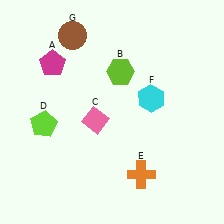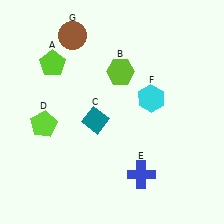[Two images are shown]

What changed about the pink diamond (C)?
In Image 1, C is pink. In Image 2, it changed to teal.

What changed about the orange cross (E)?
In Image 1, E is orange. In Image 2, it changed to blue.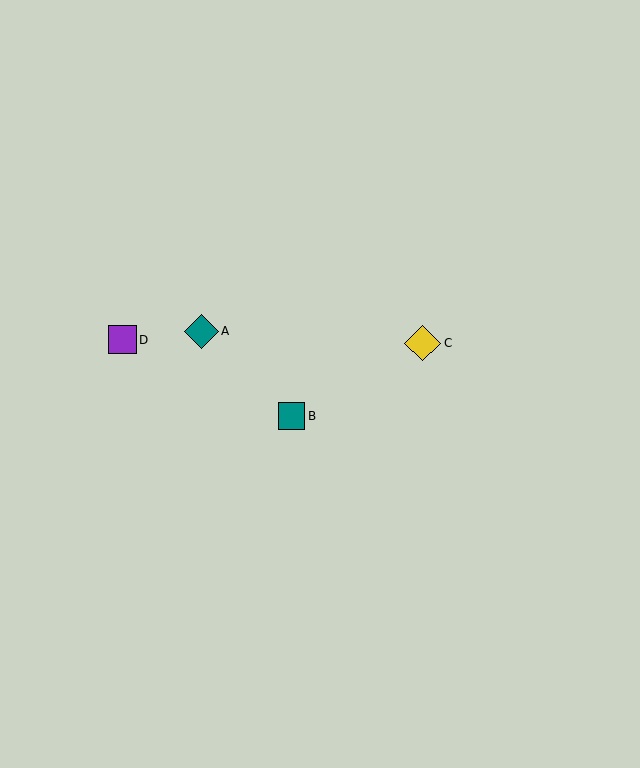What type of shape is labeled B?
Shape B is a teal square.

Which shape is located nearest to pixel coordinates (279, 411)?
The teal square (labeled B) at (291, 416) is nearest to that location.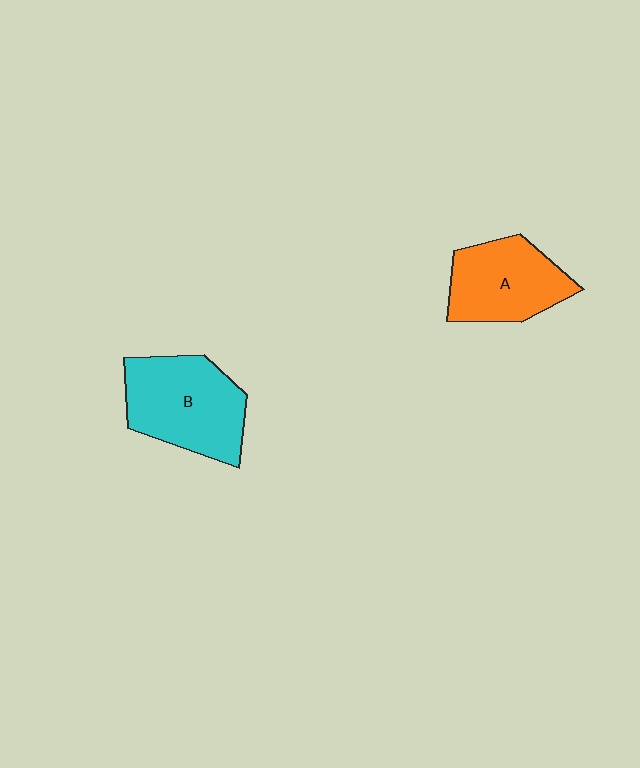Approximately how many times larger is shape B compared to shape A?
Approximately 1.2 times.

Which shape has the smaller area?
Shape A (orange).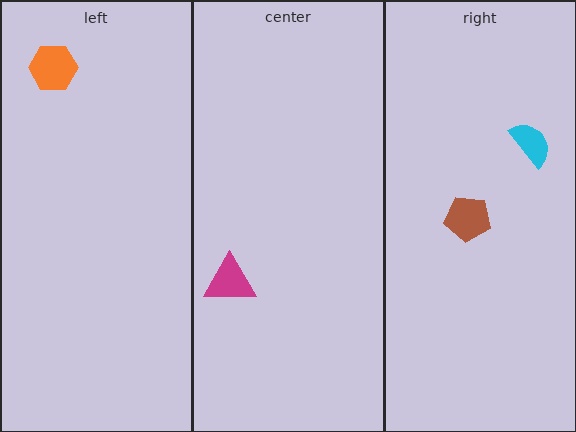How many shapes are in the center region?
1.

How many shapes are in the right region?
2.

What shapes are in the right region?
The cyan semicircle, the brown pentagon.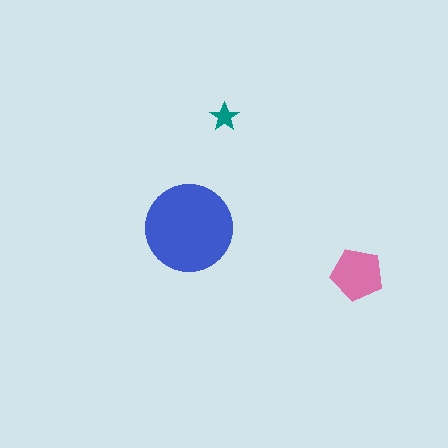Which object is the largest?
The blue circle.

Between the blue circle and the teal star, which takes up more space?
The blue circle.